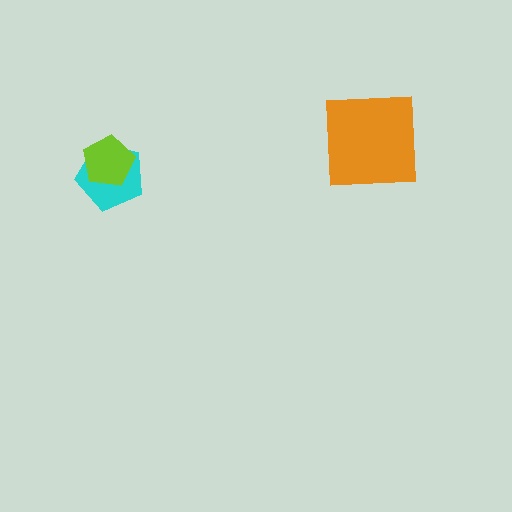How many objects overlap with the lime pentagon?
1 object overlaps with the lime pentagon.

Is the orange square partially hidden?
No, no other shape covers it.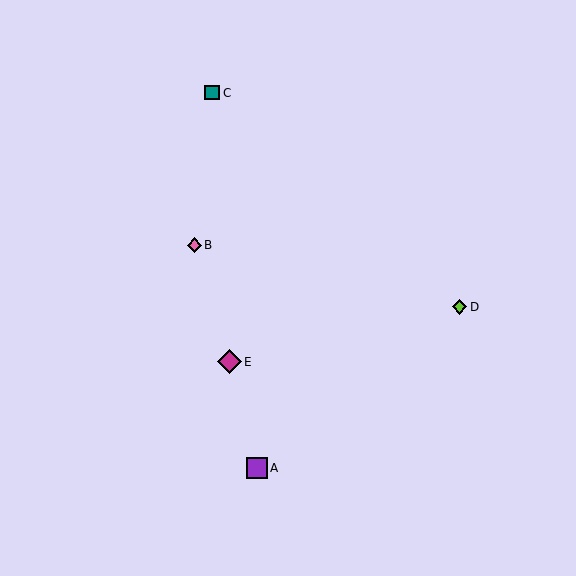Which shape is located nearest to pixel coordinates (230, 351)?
The magenta diamond (labeled E) at (229, 362) is nearest to that location.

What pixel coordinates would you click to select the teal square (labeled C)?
Click at (212, 93) to select the teal square C.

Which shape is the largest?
The magenta diamond (labeled E) is the largest.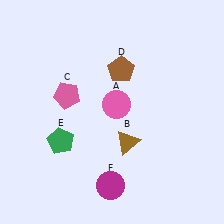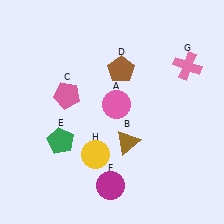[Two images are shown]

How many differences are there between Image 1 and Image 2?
There are 2 differences between the two images.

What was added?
A pink cross (G), a yellow circle (H) were added in Image 2.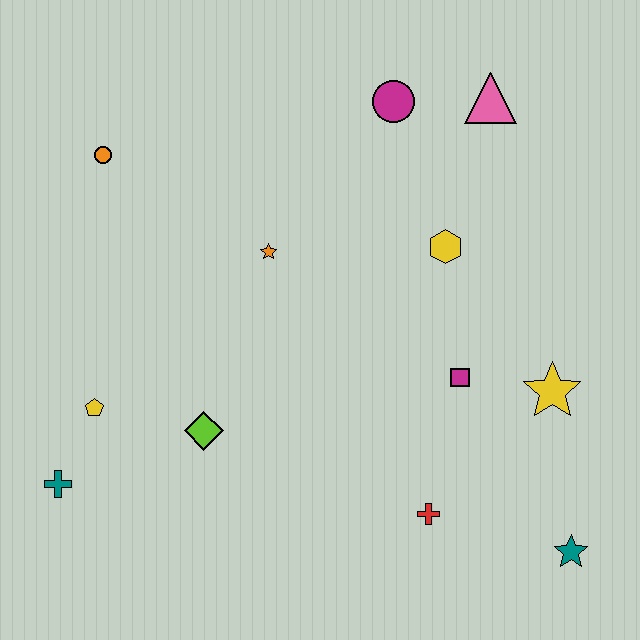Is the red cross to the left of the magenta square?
Yes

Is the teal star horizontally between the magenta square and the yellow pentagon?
No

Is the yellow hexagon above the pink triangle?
No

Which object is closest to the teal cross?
The yellow pentagon is closest to the teal cross.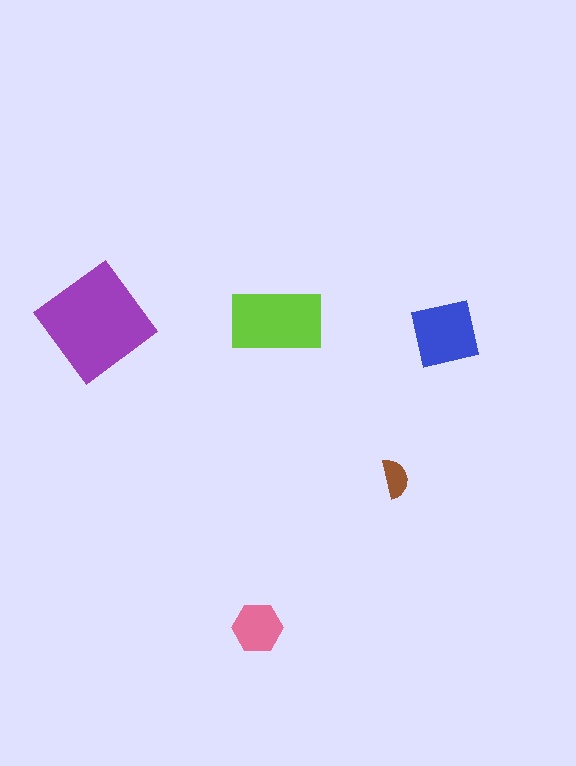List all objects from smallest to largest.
The brown semicircle, the pink hexagon, the blue square, the lime rectangle, the purple diamond.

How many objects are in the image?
There are 5 objects in the image.